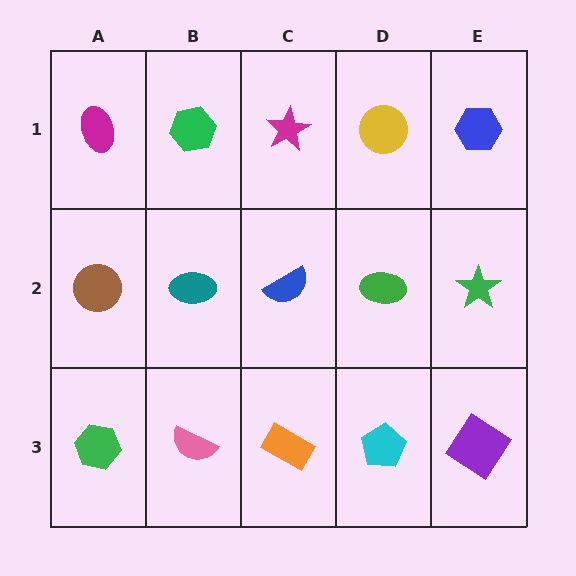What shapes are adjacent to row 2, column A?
A magenta ellipse (row 1, column A), a green hexagon (row 3, column A), a teal ellipse (row 2, column B).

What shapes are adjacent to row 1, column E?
A green star (row 2, column E), a yellow circle (row 1, column D).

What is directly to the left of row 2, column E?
A green ellipse.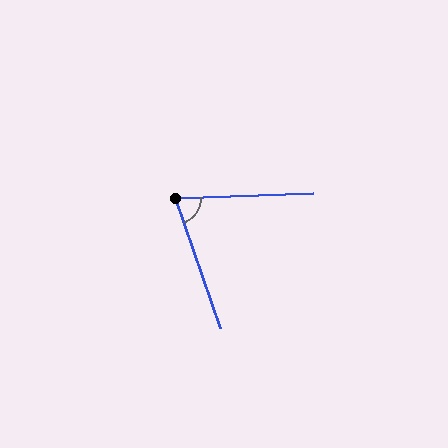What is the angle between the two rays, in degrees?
Approximately 73 degrees.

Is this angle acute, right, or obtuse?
It is acute.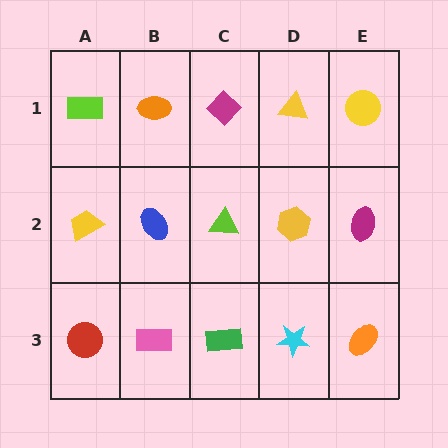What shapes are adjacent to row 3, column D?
A yellow hexagon (row 2, column D), a green rectangle (row 3, column C), an orange ellipse (row 3, column E).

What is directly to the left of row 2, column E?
A yellow hexagon.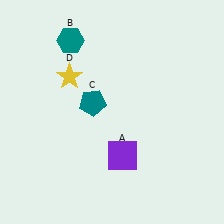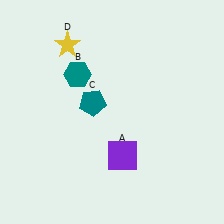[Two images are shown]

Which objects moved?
The objects that moved are: the teal hexagon (B), the yellow star (D).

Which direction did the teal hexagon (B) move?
The teal hexagon (B) moved down.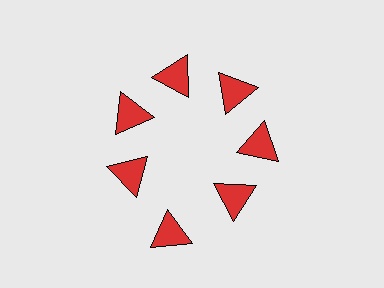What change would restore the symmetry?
The symmetry would be restored by moving it inward, back onto the ring so that all 7 triangles sit at equal angles and equal distance from the center.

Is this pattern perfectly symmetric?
No. The 7 red triangles are arranged in a ring, but one element near the 6 o'clock position is pushed outward from the center, breaking the 7-fold rotational symmetry.